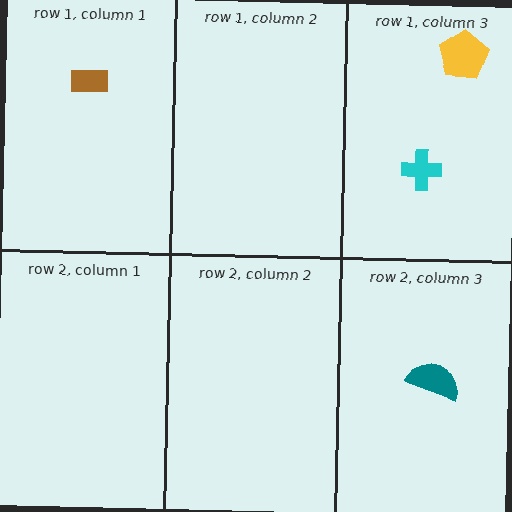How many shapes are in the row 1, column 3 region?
2.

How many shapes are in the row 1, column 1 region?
1.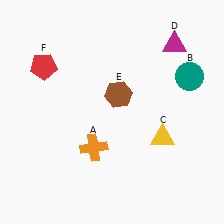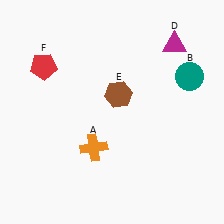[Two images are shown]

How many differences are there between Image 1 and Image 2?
There is 1 difference between the two images.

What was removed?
The yellow triangle (C) was removed in Image 2.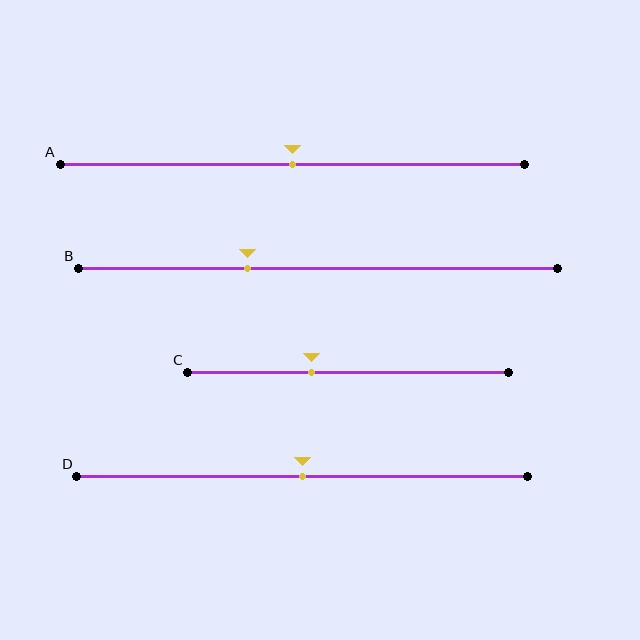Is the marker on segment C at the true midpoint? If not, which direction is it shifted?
No, the marker on segment C is shifted to the left by about 12% of the segment length.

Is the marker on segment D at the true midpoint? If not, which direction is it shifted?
Yes, the marker on segment D is at the true midpoint.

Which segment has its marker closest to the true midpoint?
Segment A has its marker closest to the true midpoint.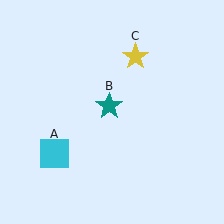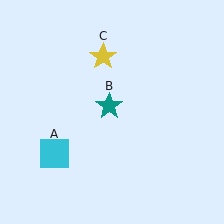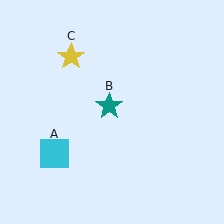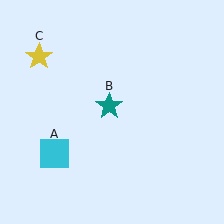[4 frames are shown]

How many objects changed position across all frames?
1 object changed position: yellow star (object C).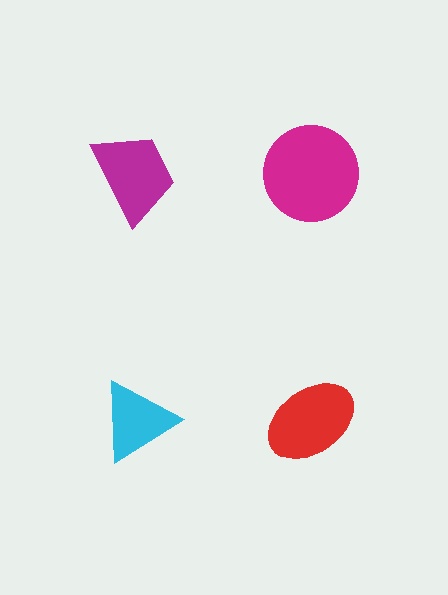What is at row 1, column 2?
A magenta circle.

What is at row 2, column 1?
A cyan triangle.